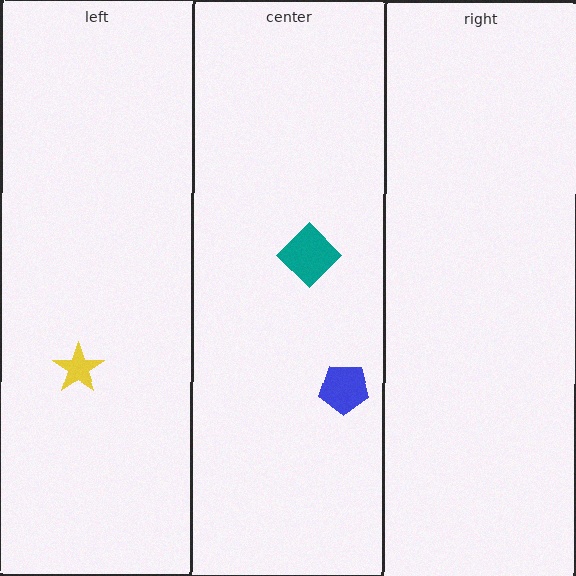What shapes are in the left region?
The yellow star.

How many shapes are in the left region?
1.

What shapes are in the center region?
The teal diamond, the blue pentagon.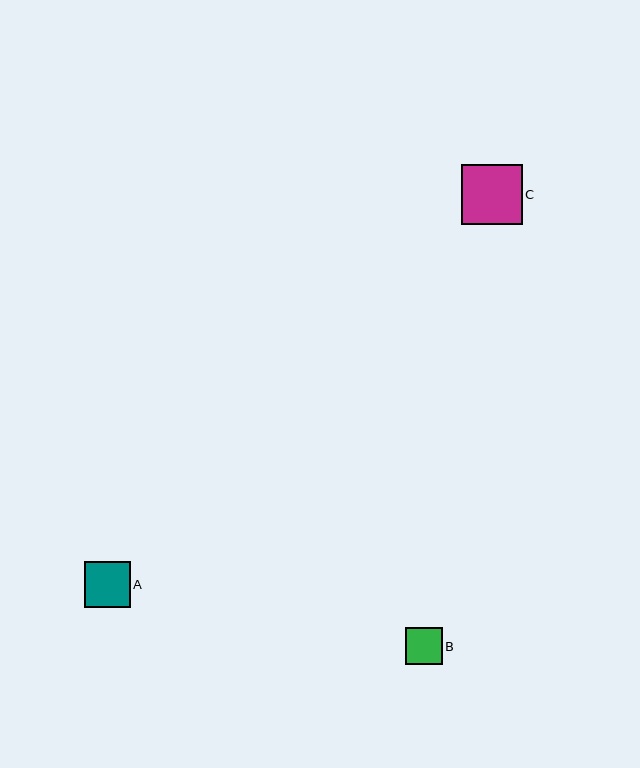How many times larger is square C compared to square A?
Square C is approximately 1.3 times the size of square A.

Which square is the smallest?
Square B is the smallest with a size of approximately 37 pixels.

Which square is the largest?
Square C is the largest with a size of approximately 61 pixels.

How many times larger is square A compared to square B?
Square A is approximately 1.2 times the size of square B.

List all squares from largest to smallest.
From largest to smallest: C, A, B.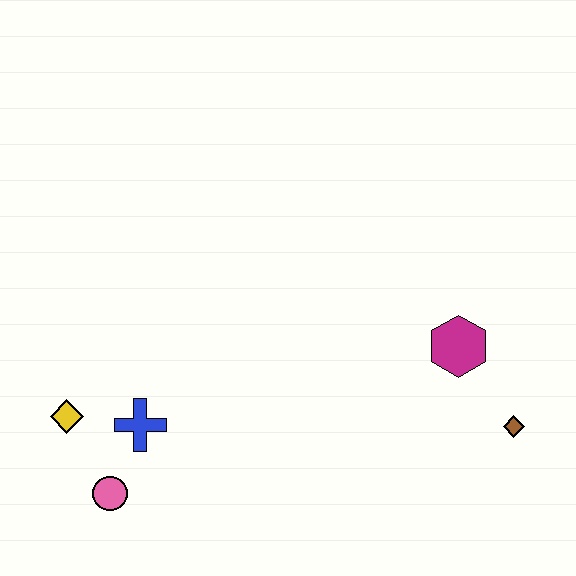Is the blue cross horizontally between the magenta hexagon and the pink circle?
Yes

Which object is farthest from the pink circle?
The brown diamond is farthest from the pink circle.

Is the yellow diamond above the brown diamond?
Yes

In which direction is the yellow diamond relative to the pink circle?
The yellow diamond is above the pink circle.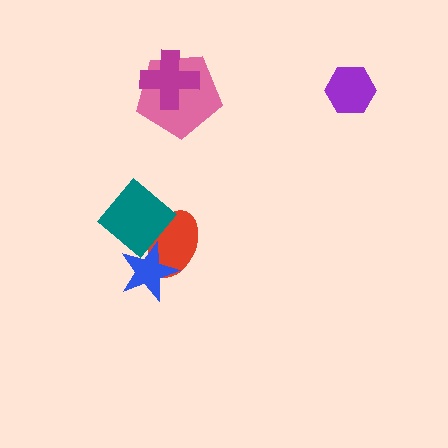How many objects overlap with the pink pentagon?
1 object overlaps with the pink pentagon.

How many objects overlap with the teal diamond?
2 objects overlap with the teal diamond.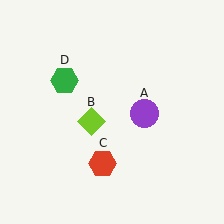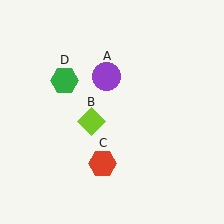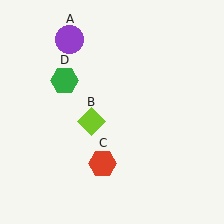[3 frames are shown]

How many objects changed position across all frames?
1 object changed position: purple circle (object A).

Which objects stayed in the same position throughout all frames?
Lime diamond (object B) and red hexagon (object C) and green hexagon (object D) remained stationary.